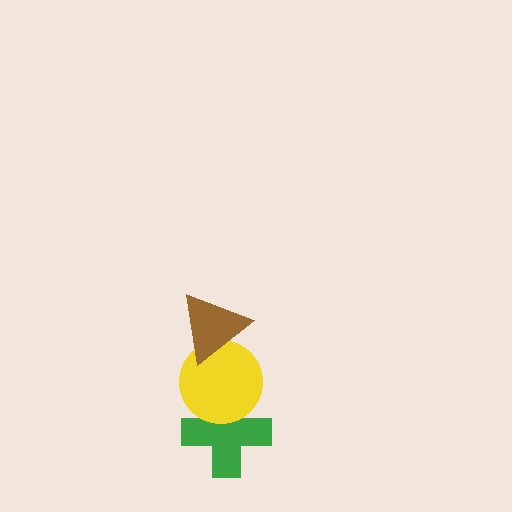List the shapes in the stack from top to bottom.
From top to bottom: the brown triangle, the yellow circle, the green cross.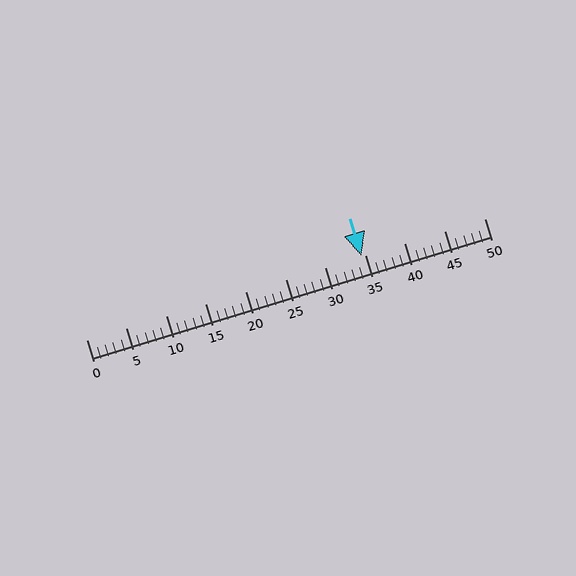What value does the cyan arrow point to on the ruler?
The cyan arrow points to approximately 35.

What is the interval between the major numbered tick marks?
The major tick marks are spaced 5 units apart.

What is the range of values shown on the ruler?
The ruler shows values from 0 to 50.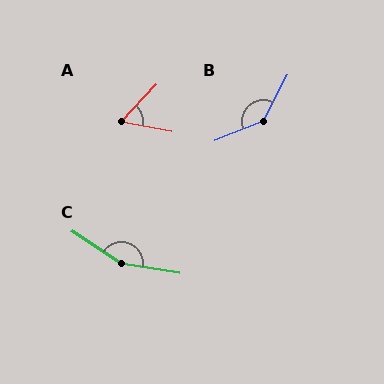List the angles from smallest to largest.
A (57°), B (140°), C (157°).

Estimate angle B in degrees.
Approximately 140 degrees.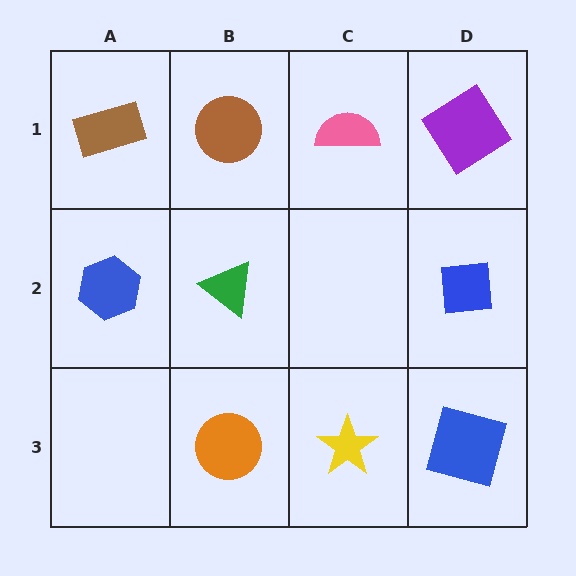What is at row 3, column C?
A yellow star.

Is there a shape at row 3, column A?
No, that cell is empty.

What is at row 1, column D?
A purple diamond.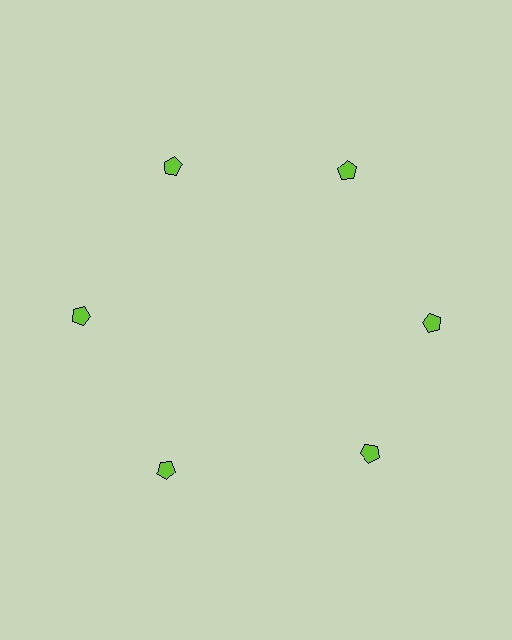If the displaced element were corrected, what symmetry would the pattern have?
It would have 6-fold rotational symmetry — the pattern would map onto itself every 60 degrees.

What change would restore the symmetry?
The symmetry would be restored by rotating it back into even spacing with its neighbors so that all 6 pentagons sit at equal angles and equal distance from the center.